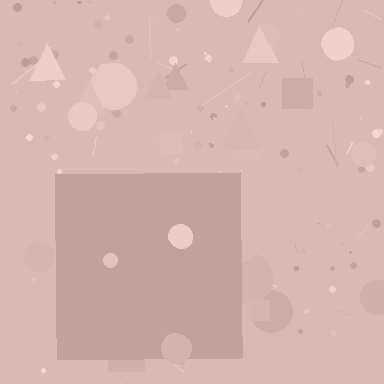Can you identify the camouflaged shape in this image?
The camouflaged shape is a square.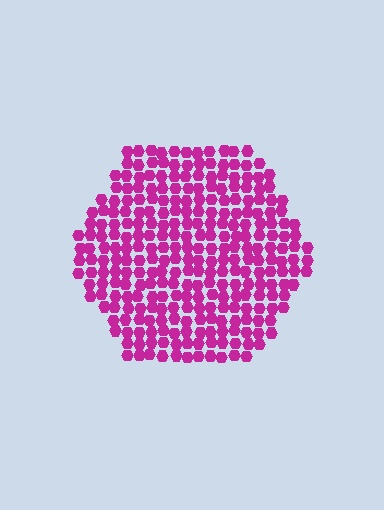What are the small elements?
The small elements are hexagons.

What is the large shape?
The large shape is a hexagon.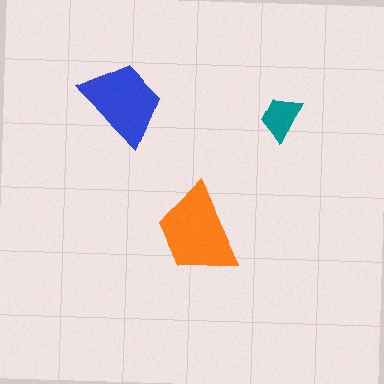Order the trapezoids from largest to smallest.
the orange one, the blue one, the teal one.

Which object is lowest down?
The orange trapezoid is bottommost.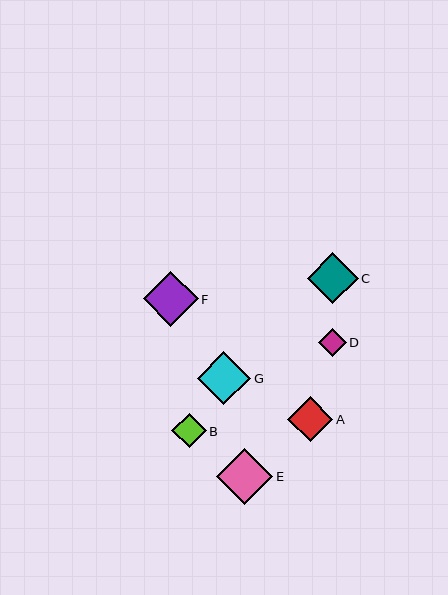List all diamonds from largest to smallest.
From largest to smallest: E, F, G, C, A, B, D.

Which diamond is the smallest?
Diamond D is the smallest with a size of approximately 28 pixels.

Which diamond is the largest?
Diamond E is the largest with a size of approximately 56 pixels.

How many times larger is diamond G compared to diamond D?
Diamond G is approximately 1.9 times the size of diamond D.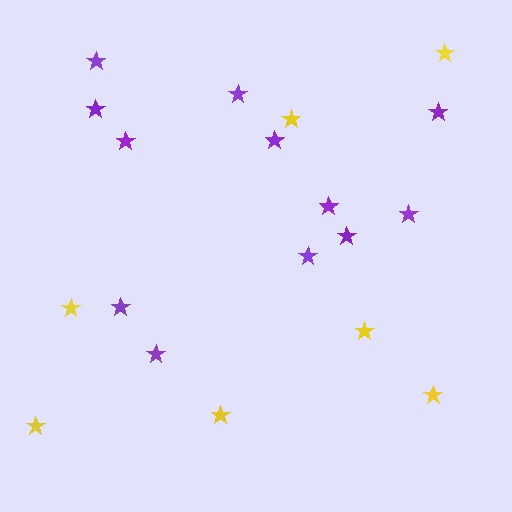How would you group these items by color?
There are 2 groups: one group of purple stars (12) and one group of yellow stars (7).